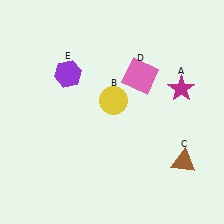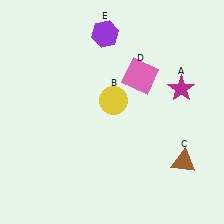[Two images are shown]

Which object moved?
The purple hexagon (E) moved up.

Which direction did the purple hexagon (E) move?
The purple hexagon (E) moved up.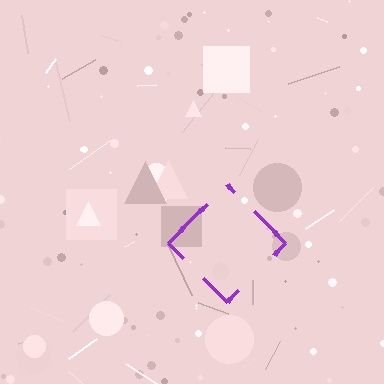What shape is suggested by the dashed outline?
The dashed outline suggests a diamond.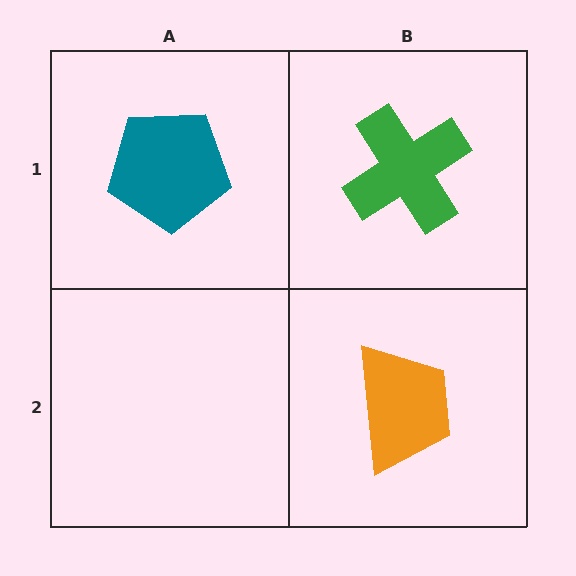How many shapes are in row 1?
2 shapes.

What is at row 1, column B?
A green cross.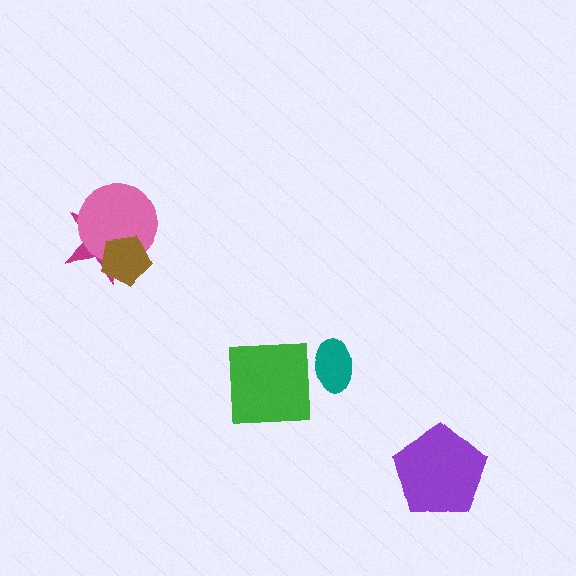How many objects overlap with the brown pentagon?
2 objects overlap with the brown pentagon.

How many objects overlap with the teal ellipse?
0 objects overlap with the teal ellipse.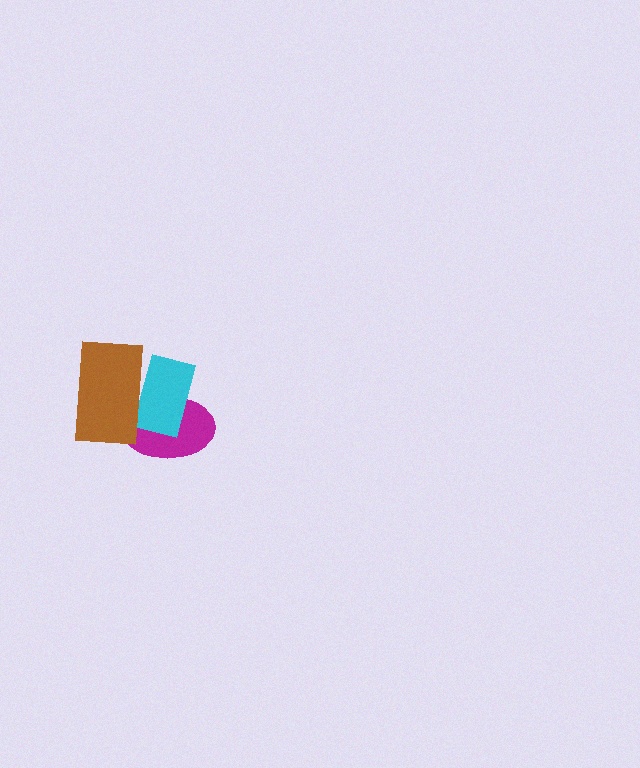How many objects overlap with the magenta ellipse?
2 objects overlap with the magenta ellipse.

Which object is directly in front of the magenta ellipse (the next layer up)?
The cyan rectangle is directly in front of the magenta ellipse.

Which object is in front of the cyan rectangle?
The brown rectangle is in front of the cyan rectangle.